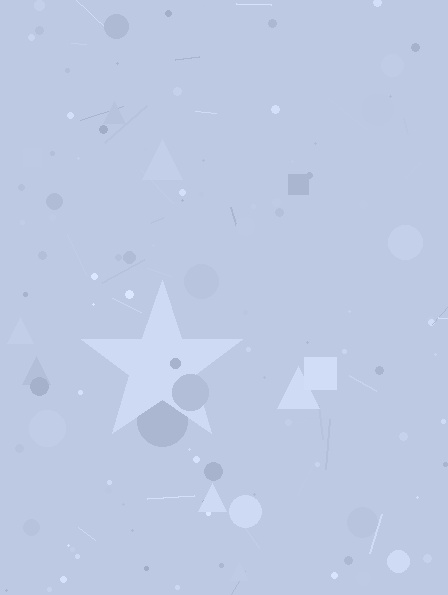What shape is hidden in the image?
A star is hidden in the image.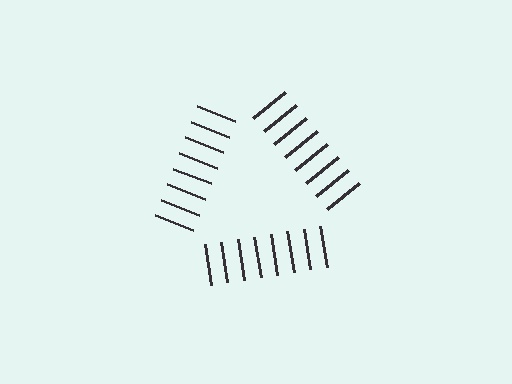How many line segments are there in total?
24 — 8 along each of the 3 edges.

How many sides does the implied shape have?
3 sides — the line-ends trace a triangle.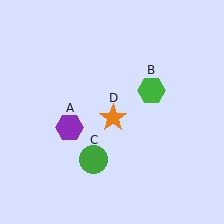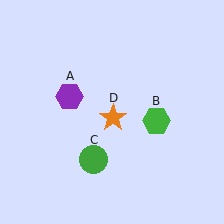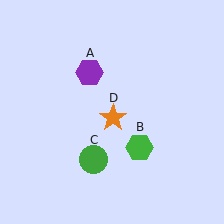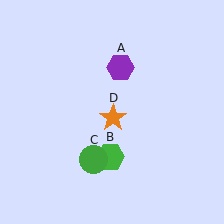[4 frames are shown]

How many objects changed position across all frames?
2 objects changed position: purple hexagon (object A), green hexagon (object B).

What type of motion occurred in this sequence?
The purple hexagon (object A), green hexagon (object B) rotated clockwise around the center of the scene.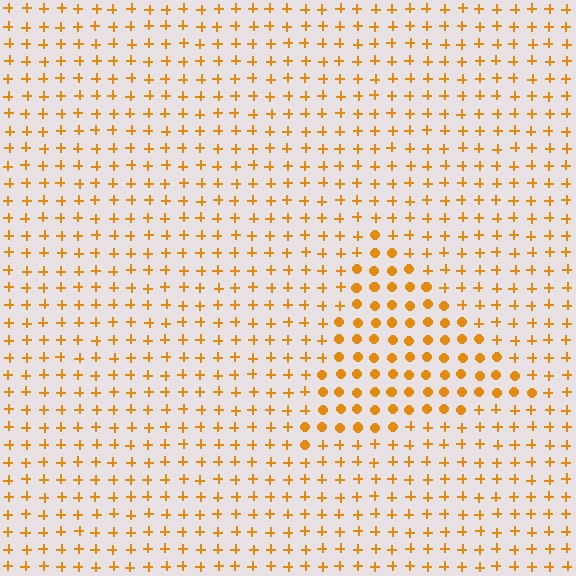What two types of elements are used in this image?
The image uses circles inside the triangle region and plus signs outside it.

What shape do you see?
I see a triangle.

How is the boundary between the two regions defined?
The boundary is defined by a change in element shape: circles inside vs. plus signs outside. All elements share the same color and spacing.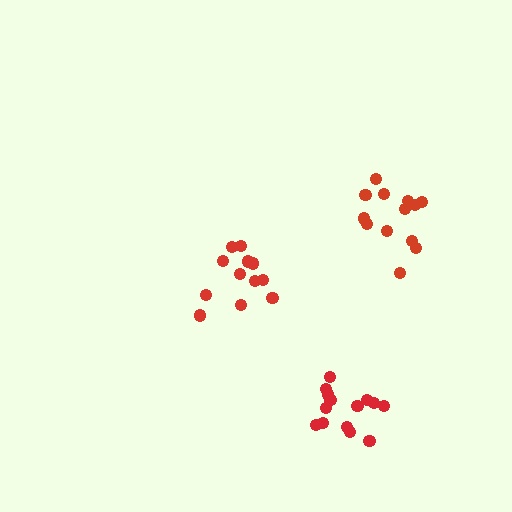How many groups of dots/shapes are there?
There are 3 groups.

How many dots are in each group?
Group 1: 13 dots, Group 2: 12 dots, Group 3: 14 dots (39 total).